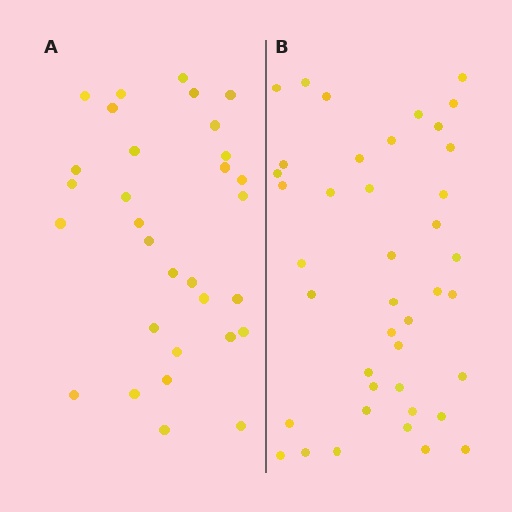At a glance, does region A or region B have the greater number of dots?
Region B (the right region) has more dots.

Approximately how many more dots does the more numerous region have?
Region B has roughly 10 or so more dots than region A.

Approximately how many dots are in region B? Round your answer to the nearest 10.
About 40 dots. (The exact count is 41, which rounds to 40.)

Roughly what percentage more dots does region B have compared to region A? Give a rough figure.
About 30% more.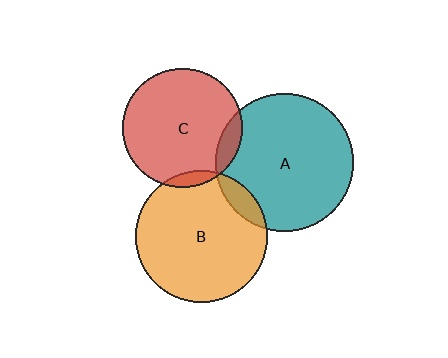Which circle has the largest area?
Circle A (teal).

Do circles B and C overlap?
Yes.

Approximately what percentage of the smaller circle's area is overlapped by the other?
Approximately 5%.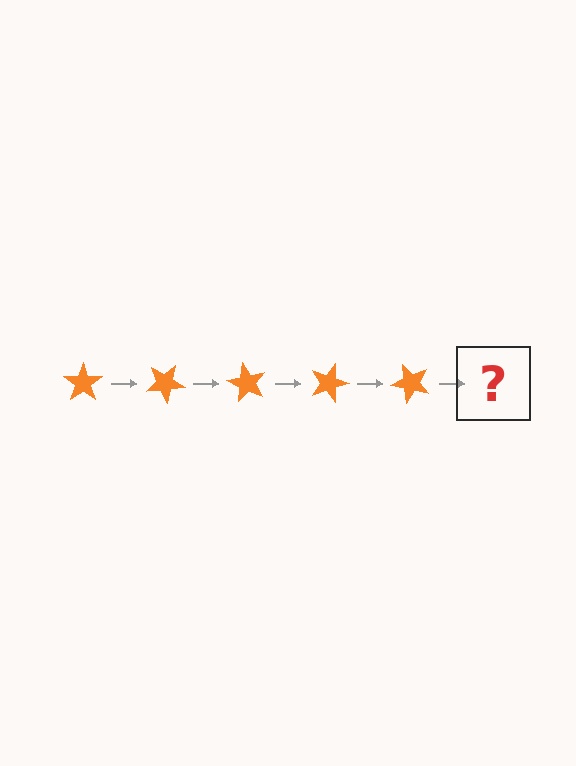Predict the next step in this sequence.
The next step is an orange star rotated 150 degrees.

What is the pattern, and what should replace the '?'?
The pattern is that the star rotates 30 degrees each step. The '?' should be an orange star rotated 150 degrees.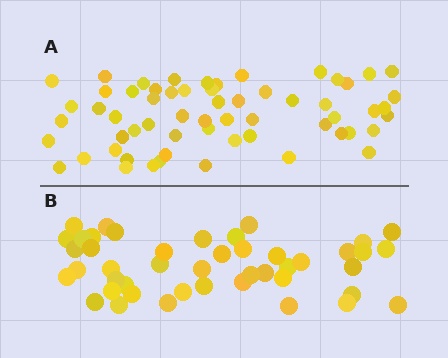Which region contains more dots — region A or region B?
Region A (the top region) has more dots.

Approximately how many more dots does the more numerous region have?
Region A has approximately 15 more dots than region B.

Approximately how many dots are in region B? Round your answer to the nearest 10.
About 40 dots. (The exact count is 45, which rounds to 40.)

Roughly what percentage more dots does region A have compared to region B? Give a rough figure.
About 35% more.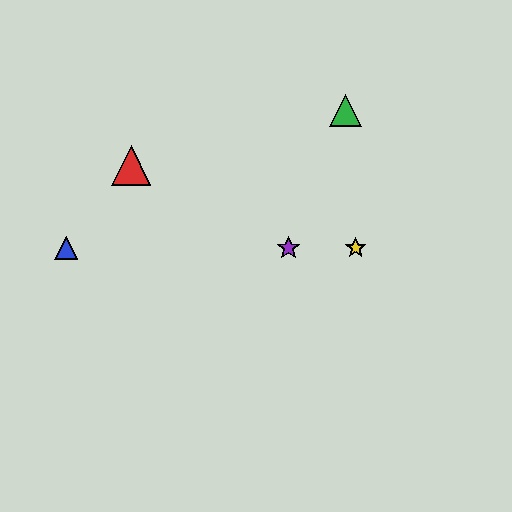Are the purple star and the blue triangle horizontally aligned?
Yes, both are at y≈248.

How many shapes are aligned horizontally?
3 shapes (the blue triangle, the yellow star, the purple star) are aligned horizontally.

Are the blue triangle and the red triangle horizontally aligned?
No, the blue triangle is at y≈248 and the red triangle is at y≈165.